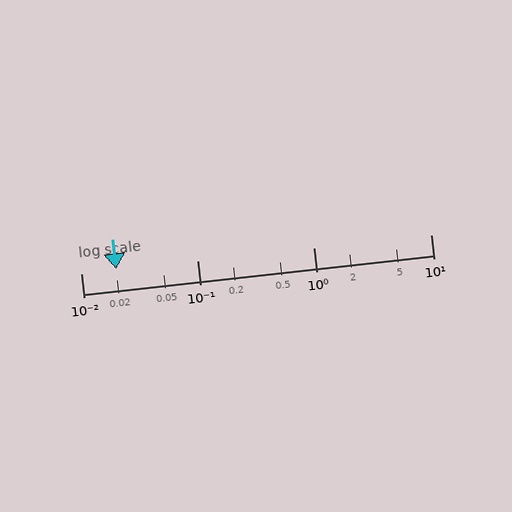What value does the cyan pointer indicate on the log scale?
The pointer indicates approximately 0.02.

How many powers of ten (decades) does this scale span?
The scale spans 3 decades, from 0.01 to 10.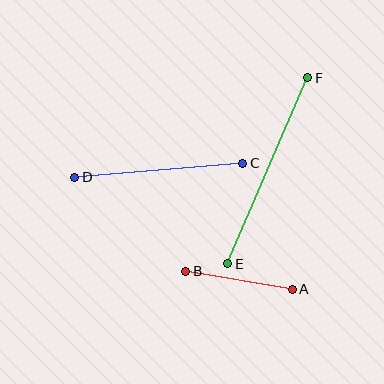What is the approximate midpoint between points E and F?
The midpoint is at approximately (268, 171) pixels.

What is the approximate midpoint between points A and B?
The midpoint is at approximately (239, 280) pixels.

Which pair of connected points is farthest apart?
Points E and F are farthest apart.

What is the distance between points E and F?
The distance is approximately 202 pixels.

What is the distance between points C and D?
The distance is approximately 169 pixels.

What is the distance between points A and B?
The distance is approximately 108 pixels.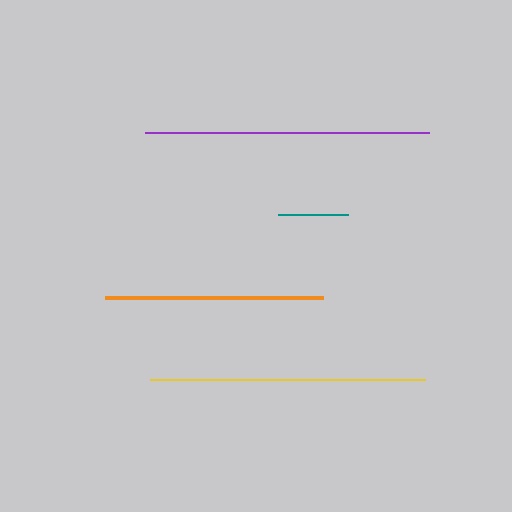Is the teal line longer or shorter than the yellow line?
The yellow line is longer than the teal line.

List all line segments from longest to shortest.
From longest to shortest: purple, yellow, orange, teal.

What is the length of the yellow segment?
The yellow segment is approximately 275 pixels long.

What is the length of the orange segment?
The orange segment is approximately 218 pixels long.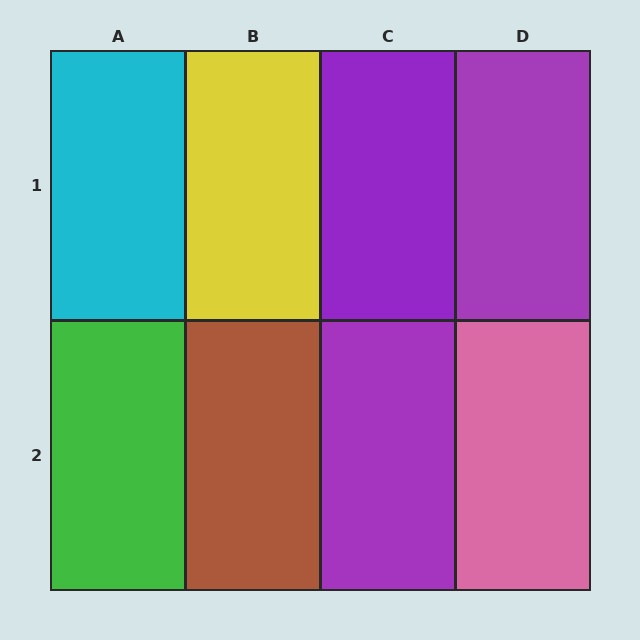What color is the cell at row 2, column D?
Pink.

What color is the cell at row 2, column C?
Purple.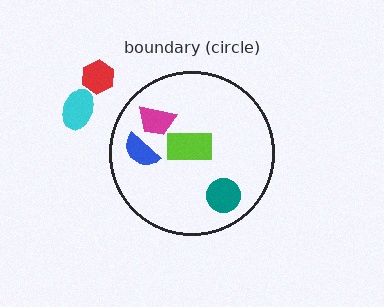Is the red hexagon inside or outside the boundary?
Outside.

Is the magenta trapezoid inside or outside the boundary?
Inside.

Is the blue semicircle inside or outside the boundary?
Inside.